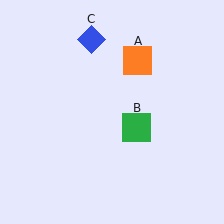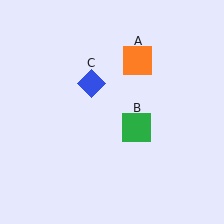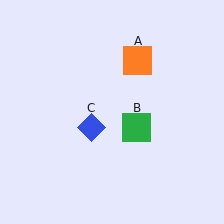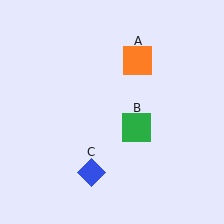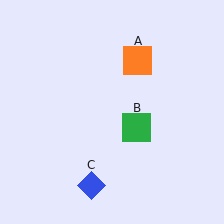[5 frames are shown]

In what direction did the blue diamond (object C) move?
The blue diamond (object C) moved down.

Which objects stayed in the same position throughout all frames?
Orange square (object A) and green square (object B) remained stationary.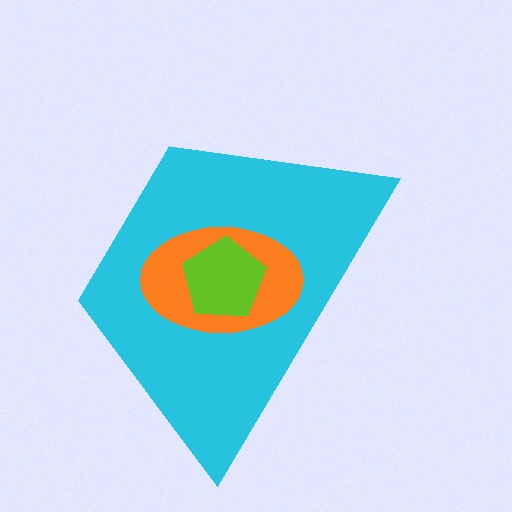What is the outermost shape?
The cyan trapezoid.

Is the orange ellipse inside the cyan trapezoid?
Yes.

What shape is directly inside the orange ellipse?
The lime pentagon.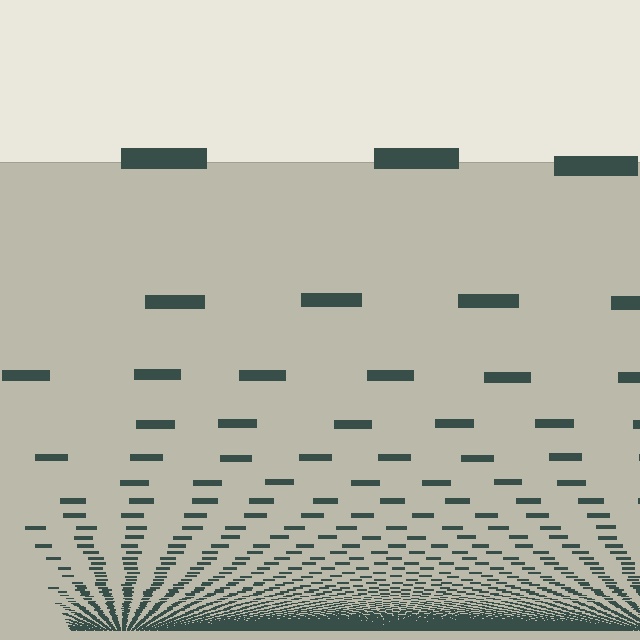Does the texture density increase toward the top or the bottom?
Density increases toward the bottom.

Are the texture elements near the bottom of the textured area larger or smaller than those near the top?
Smaller. The gradient is inverted — elements near the bottom are smaller and denser.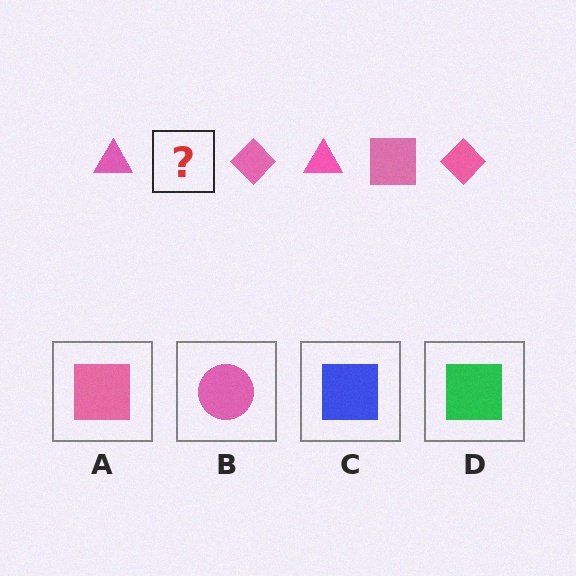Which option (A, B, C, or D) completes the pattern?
A.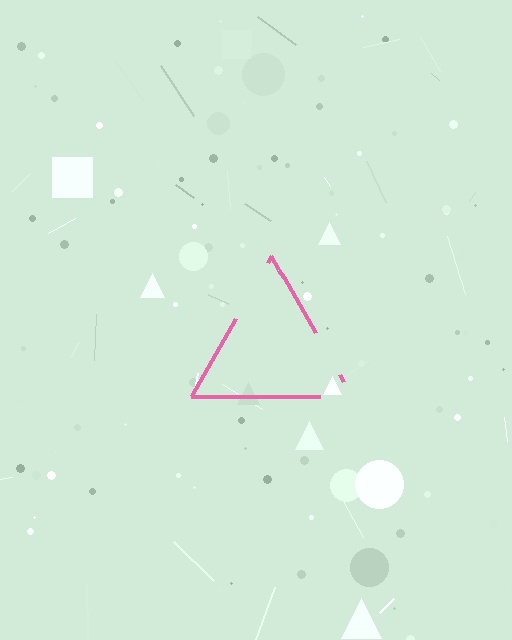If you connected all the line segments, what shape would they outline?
They would outline a triangle.